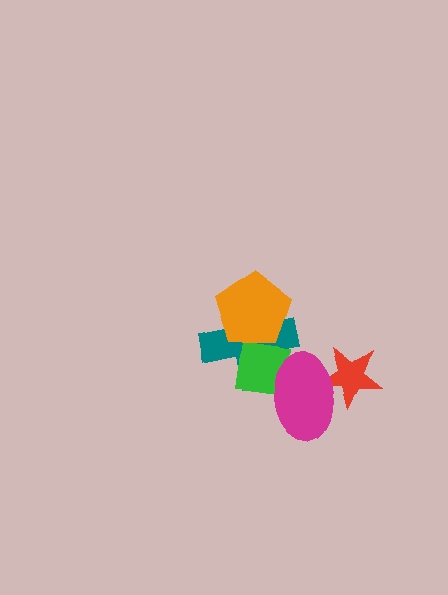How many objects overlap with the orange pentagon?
2 objects overlap with the orange pentagon.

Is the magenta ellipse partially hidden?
No, no other shape covers it.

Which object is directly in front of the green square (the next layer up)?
The magenta ellipse is directly in front of the green square.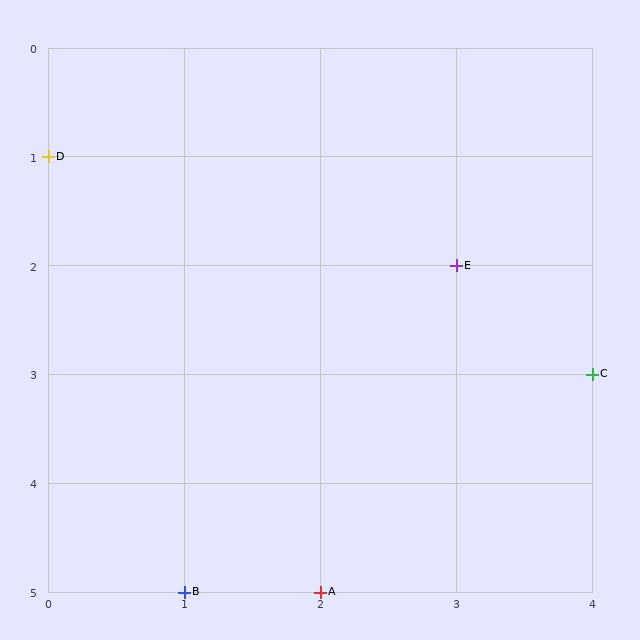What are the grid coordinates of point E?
Point E is at grid coordinates (3, 2).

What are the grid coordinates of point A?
Point A is at grid coordinates (2, 5).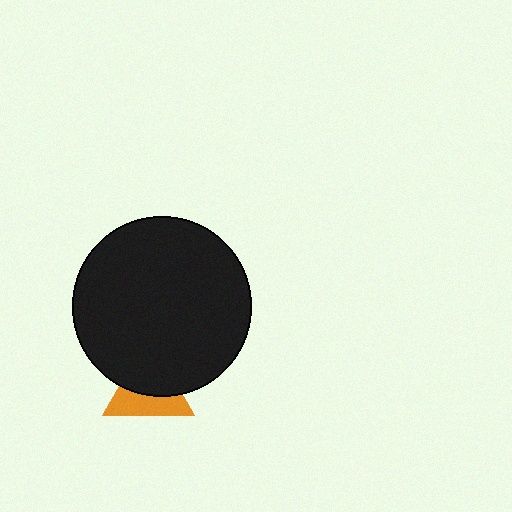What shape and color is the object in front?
The object in front is a black circle.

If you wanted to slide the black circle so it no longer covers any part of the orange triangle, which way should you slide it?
Slide it up — that is the most direct way to separate the two shapes.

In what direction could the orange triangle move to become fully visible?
The orange triangle could move down. That would shift it out from behind the black circle entirely.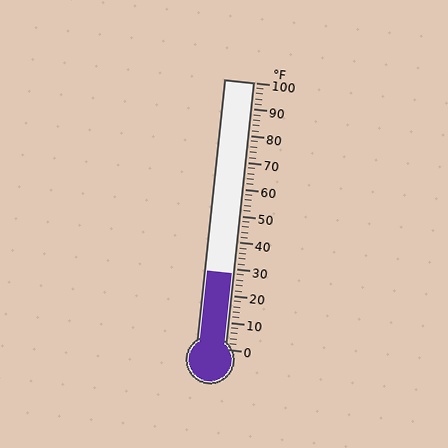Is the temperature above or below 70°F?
The temperature is below 70°F.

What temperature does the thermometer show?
The thermometer shows approximately 28°F.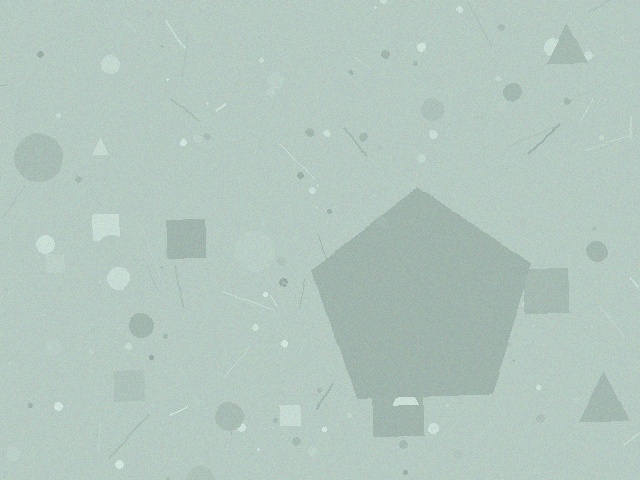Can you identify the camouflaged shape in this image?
The camouflaged shape is a pentagon.